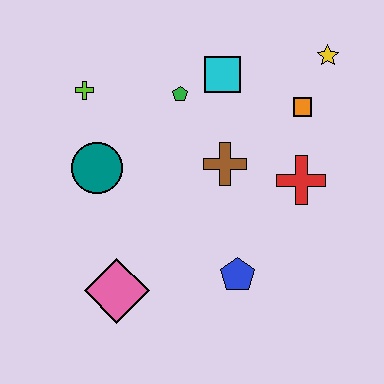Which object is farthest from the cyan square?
The pink diamond is farthest from the cyan square.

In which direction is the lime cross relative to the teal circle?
The lime cross is above the teal circle.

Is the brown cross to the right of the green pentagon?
Yes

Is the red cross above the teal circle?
No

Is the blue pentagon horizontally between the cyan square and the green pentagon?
No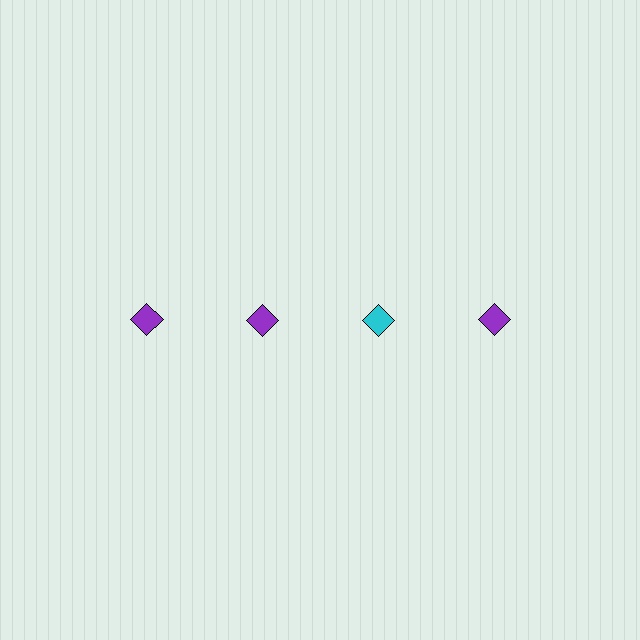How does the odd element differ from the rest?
It has a different color: cyan instead of purple.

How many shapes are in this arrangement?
There are 4 shapes arranged in a grid pattern.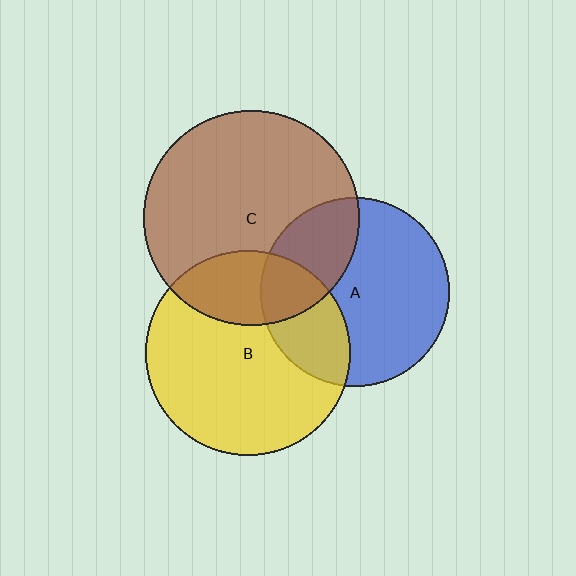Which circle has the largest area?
Circle C (brown).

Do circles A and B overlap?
Yes.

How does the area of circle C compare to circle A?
Approximately 1.3 times.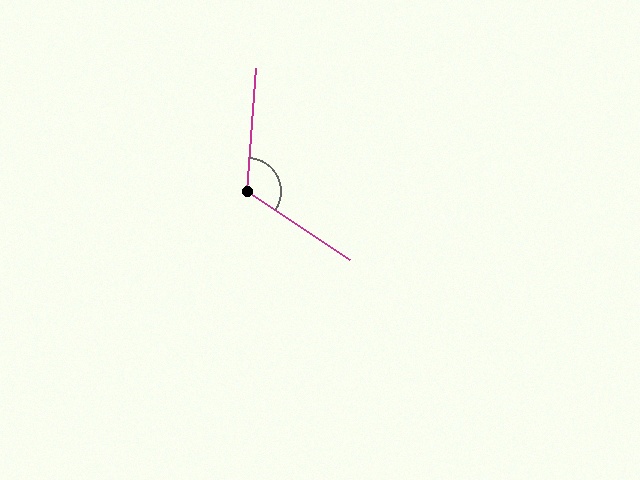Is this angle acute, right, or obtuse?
It is obtuse.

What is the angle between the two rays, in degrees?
Approximately 119 degrees.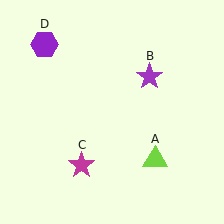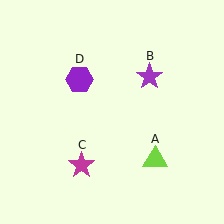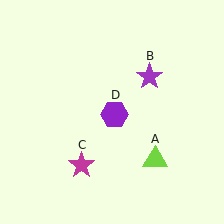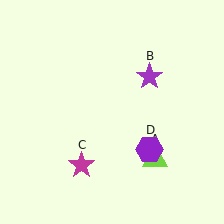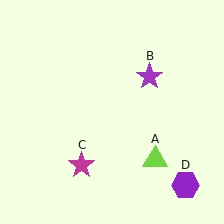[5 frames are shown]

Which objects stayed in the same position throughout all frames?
Lime triangle (object A) and purple star (object B) and magenta star (object C) remained stationary.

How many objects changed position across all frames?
1 object changed position: purple hexagon (object D).